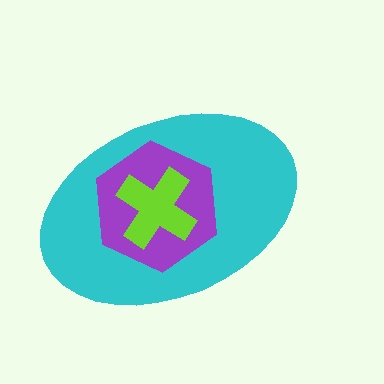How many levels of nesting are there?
3.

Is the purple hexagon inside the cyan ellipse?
Yes.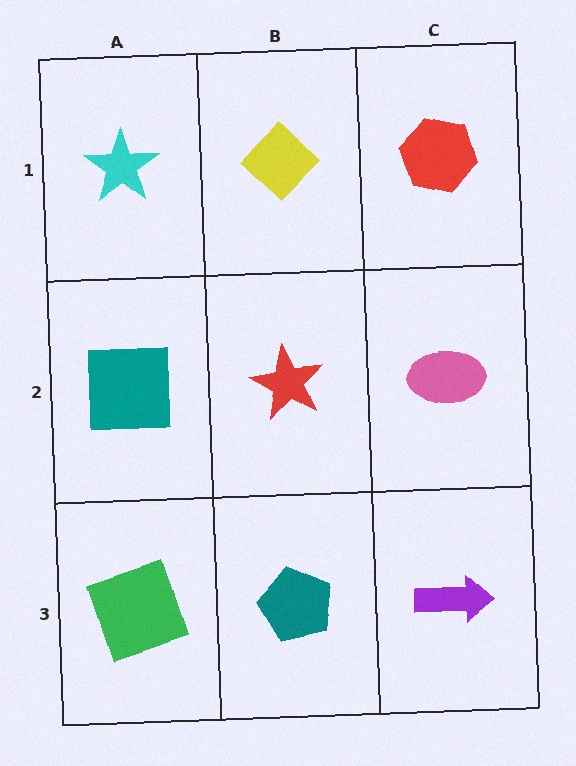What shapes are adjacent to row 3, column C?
A pink ellipse (row 2, column C), a teal pentagon (row 3, column B).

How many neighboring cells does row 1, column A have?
2.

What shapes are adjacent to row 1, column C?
A pink ellipse (row 2, column C), a yellow diamond (row 1, column B).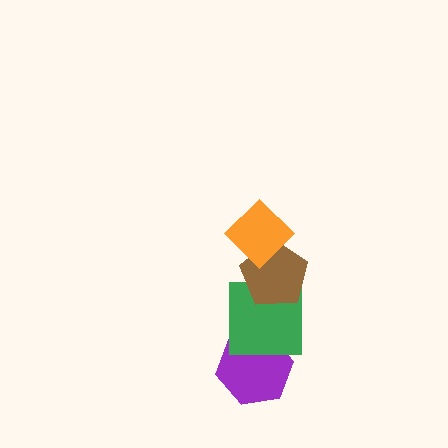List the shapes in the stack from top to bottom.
From top to bottom: the orange diamond, the brown pentagon, the green square, the purple hexagon.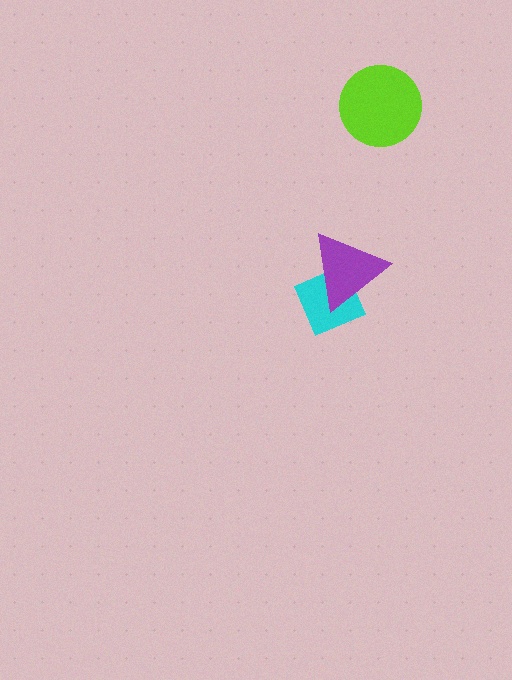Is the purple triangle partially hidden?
No, no other shape covers it.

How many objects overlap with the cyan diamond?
1 object overlaps with the cyan diamond.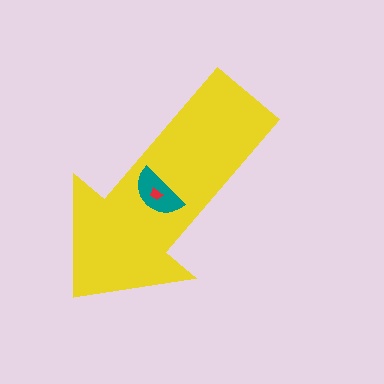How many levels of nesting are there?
3.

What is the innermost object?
The red trapezoid.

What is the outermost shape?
The yellow arrow.